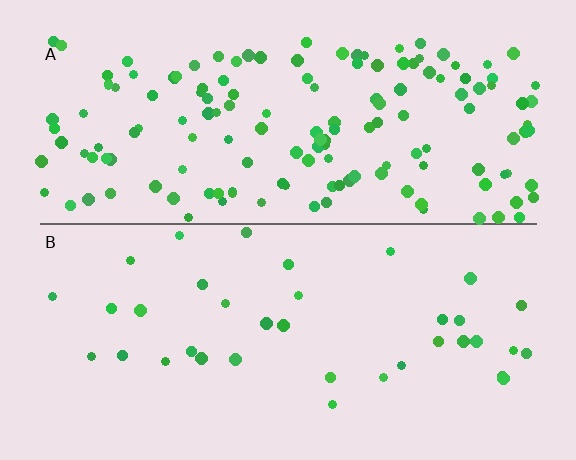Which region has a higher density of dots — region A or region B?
A (the top).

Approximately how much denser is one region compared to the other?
Approximately 4.1× — region A over region B.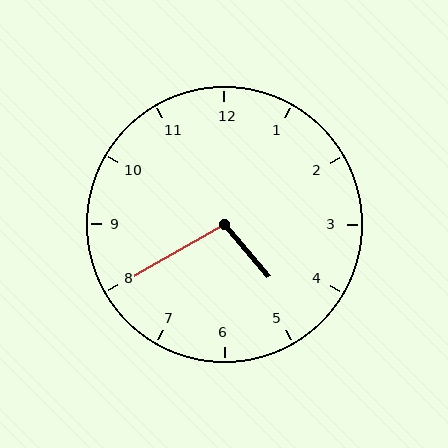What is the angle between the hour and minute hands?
Approximately 100 degrees.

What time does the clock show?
4:40.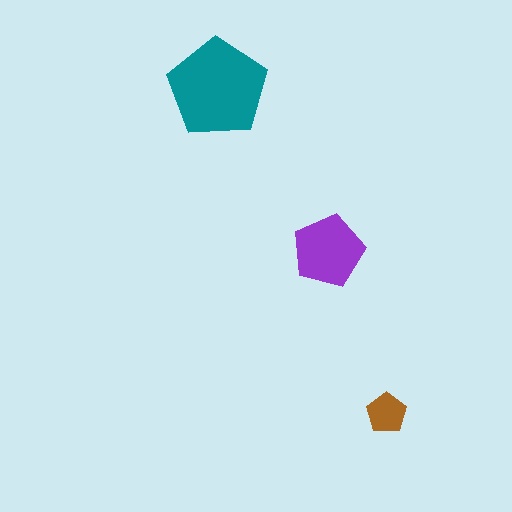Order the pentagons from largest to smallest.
the teal one, the purple one, the brown one.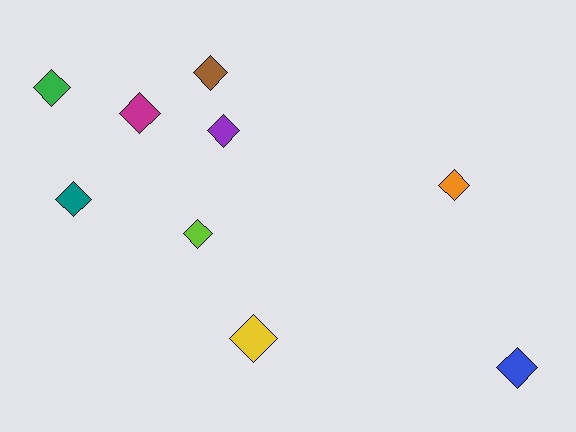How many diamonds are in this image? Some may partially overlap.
There are 9 diamonds.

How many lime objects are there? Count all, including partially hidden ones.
There is 1 lime object.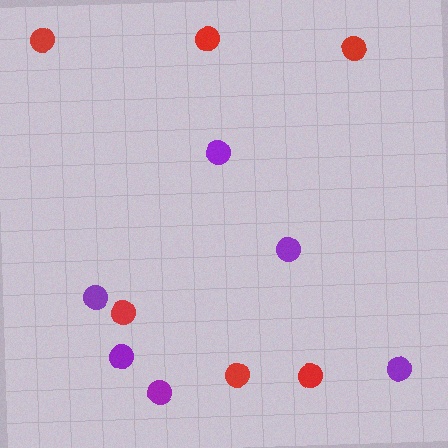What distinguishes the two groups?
There are 2 groups: one group of red circles (6) and one group of purple circles (6).